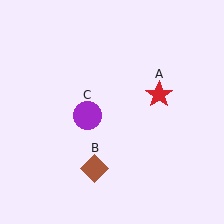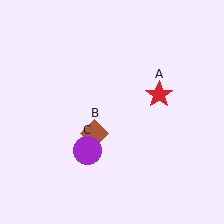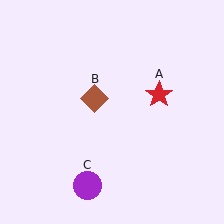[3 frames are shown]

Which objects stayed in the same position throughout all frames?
Red star (object A) remained stationary.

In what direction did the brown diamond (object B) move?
The brown diamond (object B) moved up.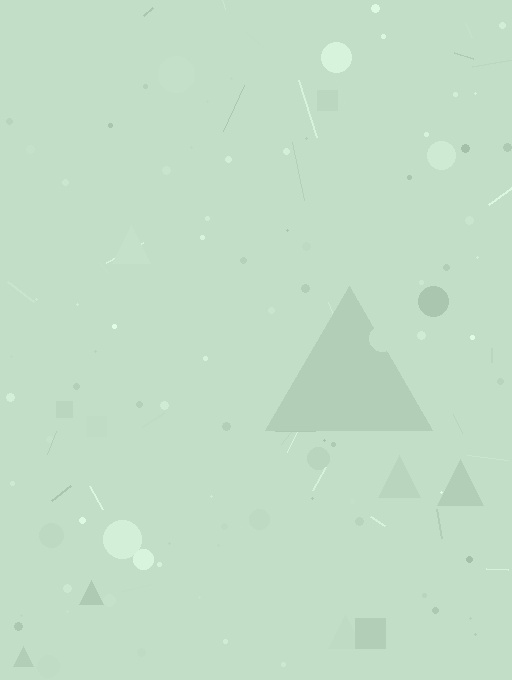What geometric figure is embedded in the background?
A triangle is embedded in the background.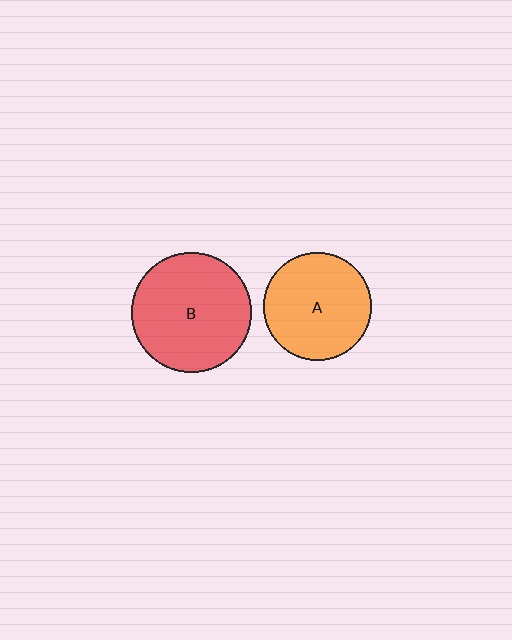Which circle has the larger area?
Circle B (red).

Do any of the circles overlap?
No, none of the circles overlap.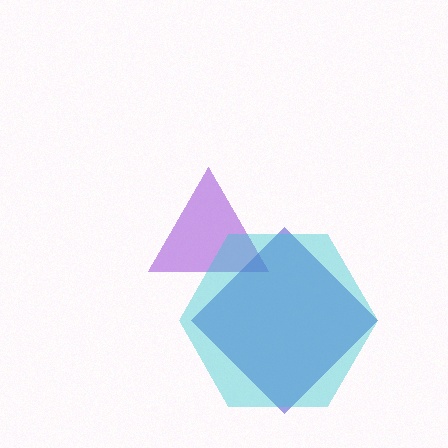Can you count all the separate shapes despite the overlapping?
Yes, there are 3 separate shapes.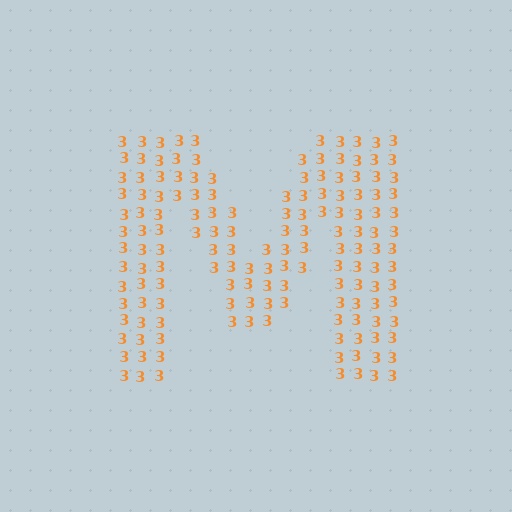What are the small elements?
The small elements are digit 3's.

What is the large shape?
The large shape is the letter M.